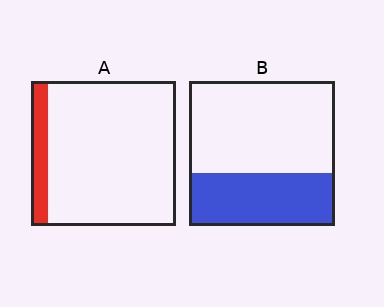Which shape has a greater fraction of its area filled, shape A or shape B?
Shape B.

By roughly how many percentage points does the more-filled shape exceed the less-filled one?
By roughly 25 percentage points (B over A).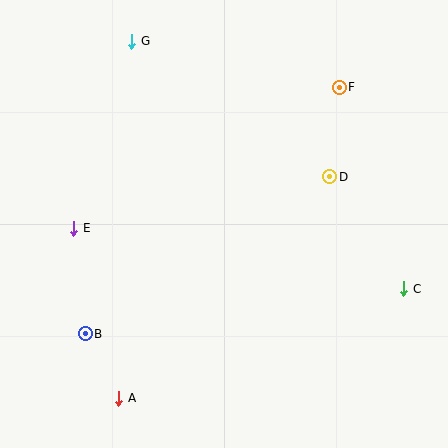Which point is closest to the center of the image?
Point D at (330, 177) is closest to the center.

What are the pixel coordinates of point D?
Point D is at (330, 177).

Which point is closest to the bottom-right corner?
Point C is closest to the bottom-right corner.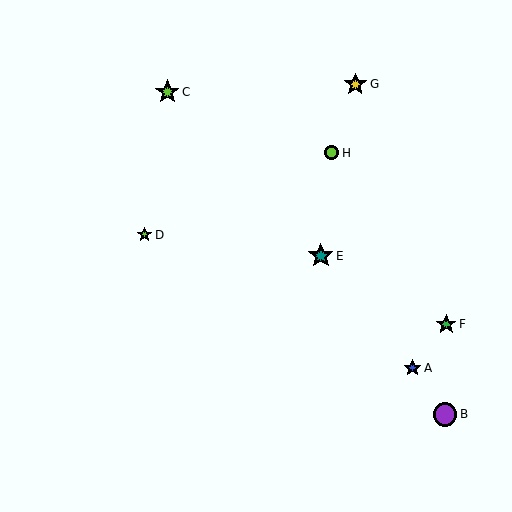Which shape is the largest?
The teal star (labeled E) is the largest.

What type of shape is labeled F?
Shape F is a green star.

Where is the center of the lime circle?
The center of the lime circle is at (332, 153).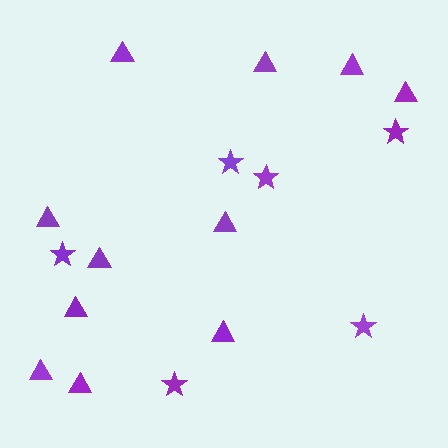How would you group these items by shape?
There are 2 groups: one group of triangles (11) and one group of stars (6).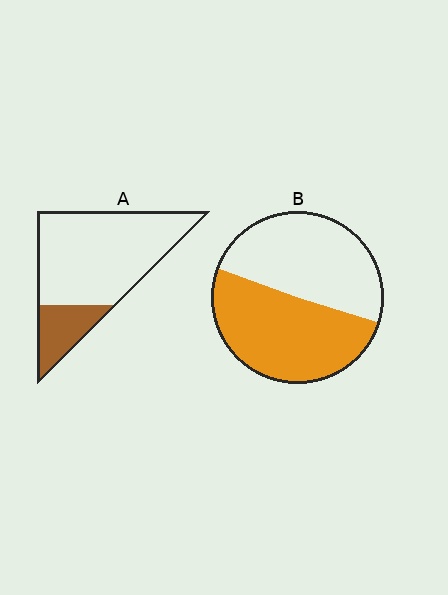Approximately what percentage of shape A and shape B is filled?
A is approximately 20% and B is approximately 50%.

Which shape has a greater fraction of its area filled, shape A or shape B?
Shape B.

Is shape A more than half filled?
No.